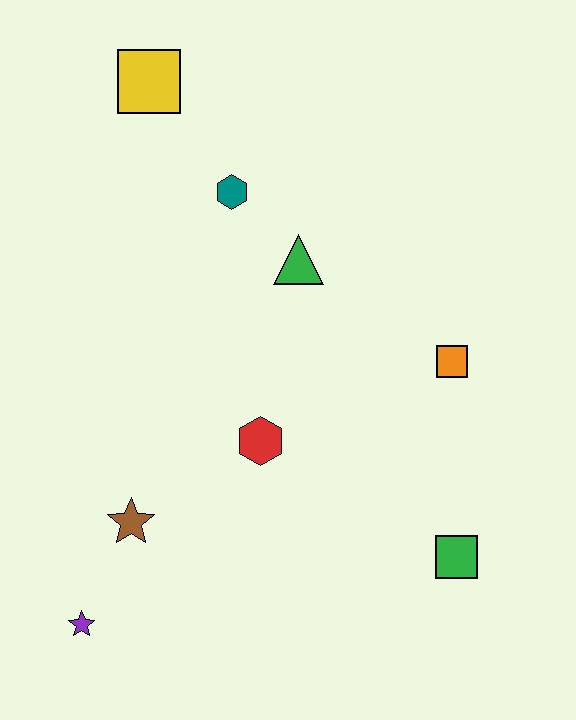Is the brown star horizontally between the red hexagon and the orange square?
No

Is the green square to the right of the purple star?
Yes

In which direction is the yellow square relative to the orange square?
The yellow square is to the left of the orange square.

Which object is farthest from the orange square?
The purple star is farthest from the orange square.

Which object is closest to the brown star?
The purple star is closest to the brown star.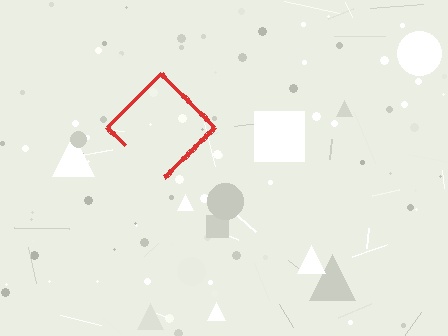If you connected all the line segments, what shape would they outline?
They would outline a diamond.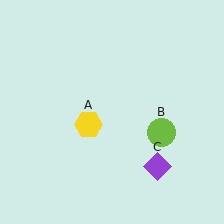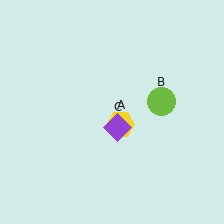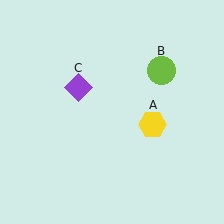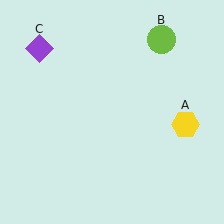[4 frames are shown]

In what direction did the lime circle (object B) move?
The lime circle (object B) moved up.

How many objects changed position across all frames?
3 objects changed position: yellow hexagon (object A), lime circle (object B), purple diamond (object C).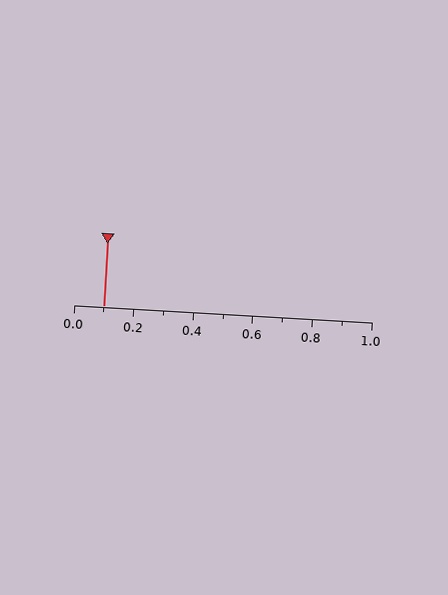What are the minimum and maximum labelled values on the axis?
The axis runs from 0.0 to 1.0.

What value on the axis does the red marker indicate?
The marker indicates approximately 0.1.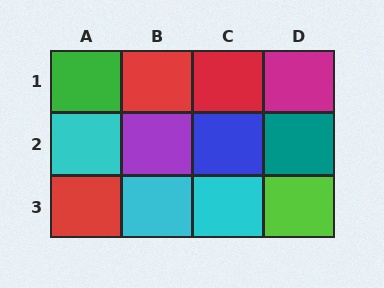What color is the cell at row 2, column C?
Blue.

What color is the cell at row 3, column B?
Cyan.